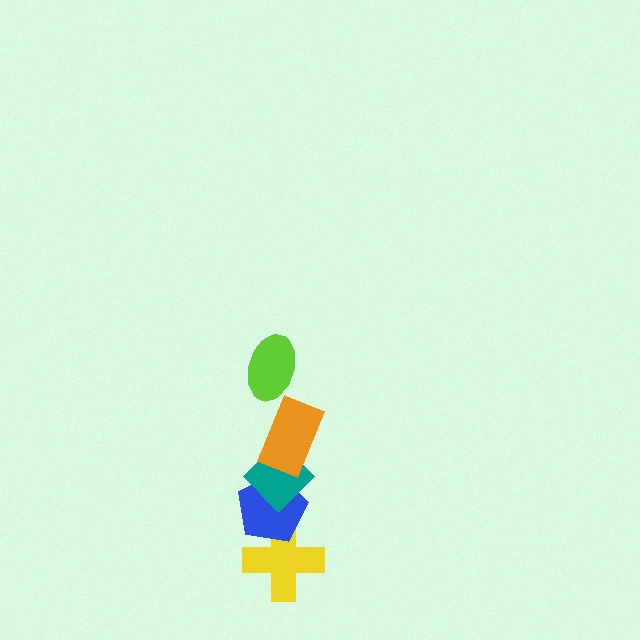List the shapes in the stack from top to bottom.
From top to bottom: the lime ellipse, the orange rectangle, the teal diamond, the blue pentagon, the yellow cross.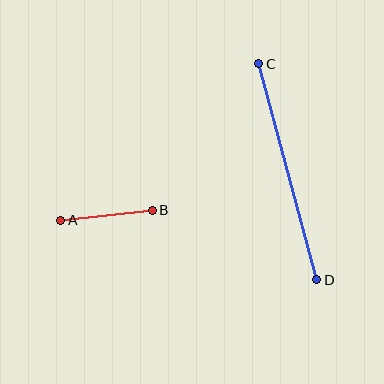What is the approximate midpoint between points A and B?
The midpoint is at approximately (107, 215) pixels.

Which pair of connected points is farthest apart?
Points C and D are farthest apart.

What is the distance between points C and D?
The distance is approximately 223 pixels.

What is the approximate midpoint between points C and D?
The midpoint is at approximately (288, 172) pixels.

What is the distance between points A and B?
The distance is approximately 92 pixels.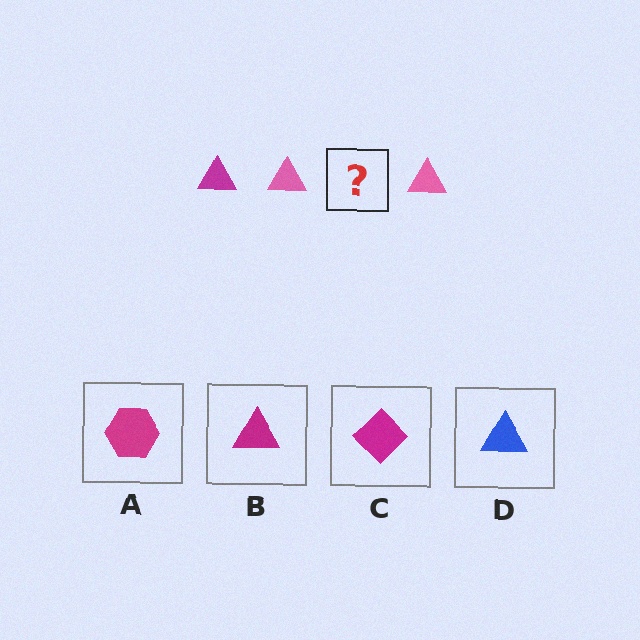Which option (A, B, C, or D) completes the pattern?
B.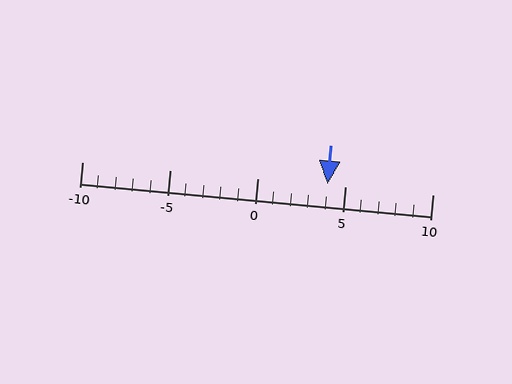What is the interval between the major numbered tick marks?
The major tick marks are spaced 5 units apart.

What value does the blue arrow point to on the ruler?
The blue arrow points to approximately 4.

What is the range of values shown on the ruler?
The ruler shows values from -10 to 10.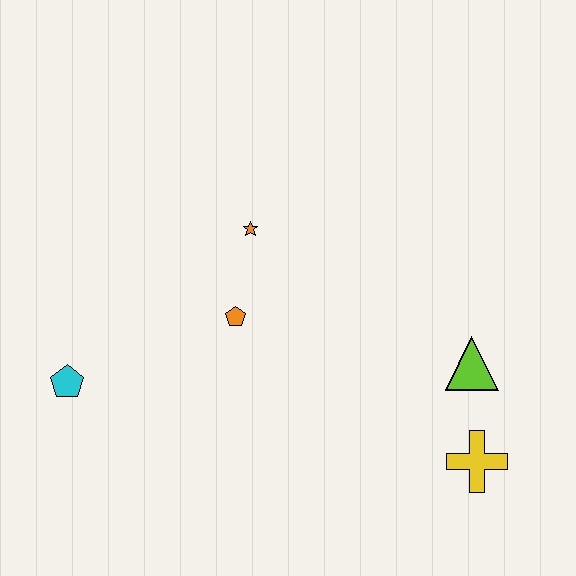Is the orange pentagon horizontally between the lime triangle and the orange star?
No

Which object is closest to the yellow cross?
The lime triangle is closest to the yellow cross.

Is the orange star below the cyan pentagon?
No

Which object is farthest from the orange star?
The yellow cross is farthest from the orange star.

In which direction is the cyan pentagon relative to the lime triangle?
The cyan pentagon is to the left of the lime triangle.